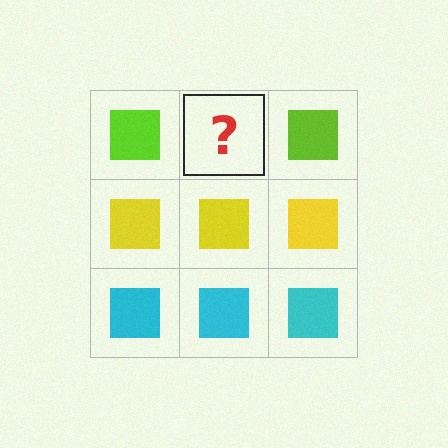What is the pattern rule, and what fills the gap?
The rule is that each row has a consistent color. The gap should be filled with a lime square.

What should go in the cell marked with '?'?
The missing cell should contain a lime square.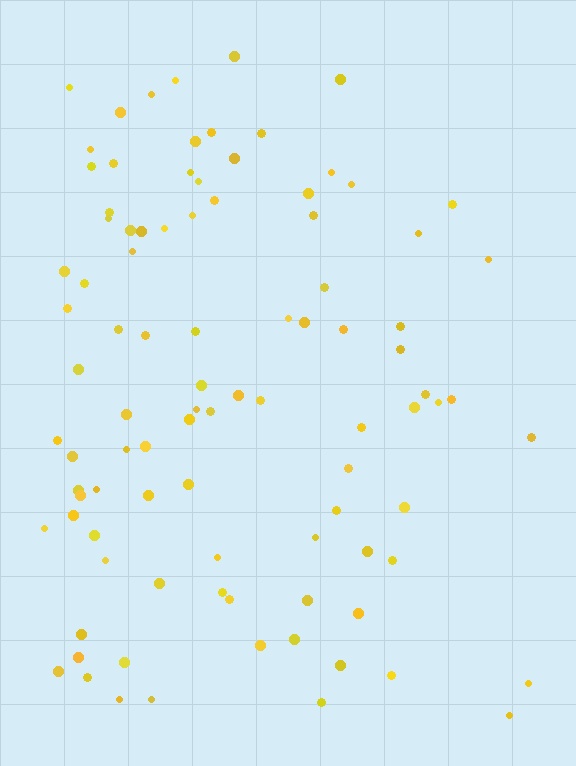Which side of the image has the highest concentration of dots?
The left.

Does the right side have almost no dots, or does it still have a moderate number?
Still a moderate number, just noticeably fewer than the left.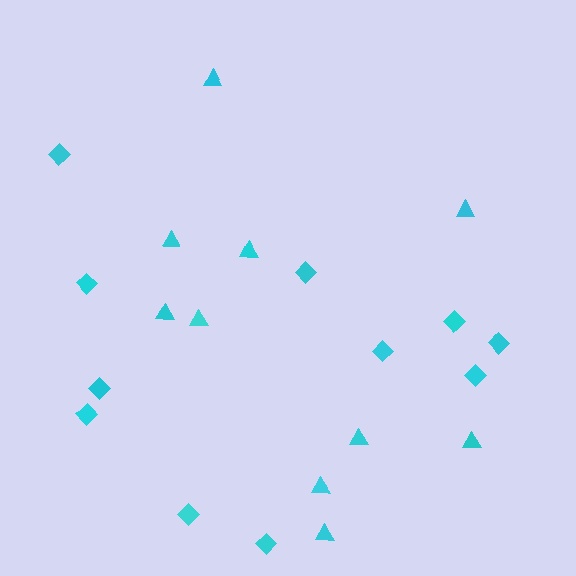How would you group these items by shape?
There are 2 groups: one group of triangles (10) and one group of diamonds (11).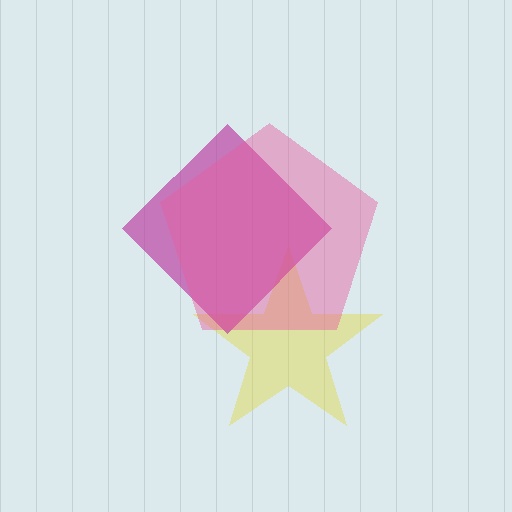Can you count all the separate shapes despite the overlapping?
Yes, there are 3 separate shapes.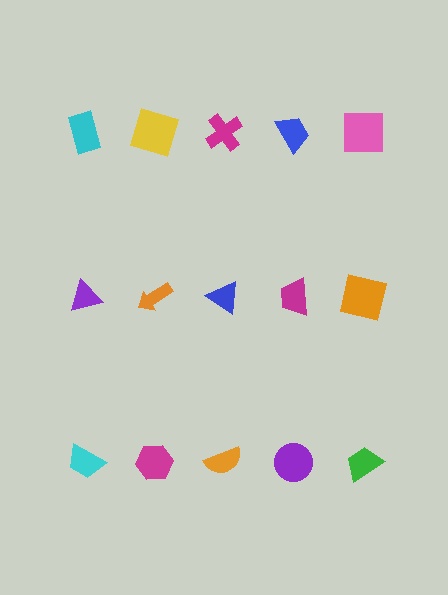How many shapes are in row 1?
5 shapes.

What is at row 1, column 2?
A yellow square.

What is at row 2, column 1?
A purple triangle.